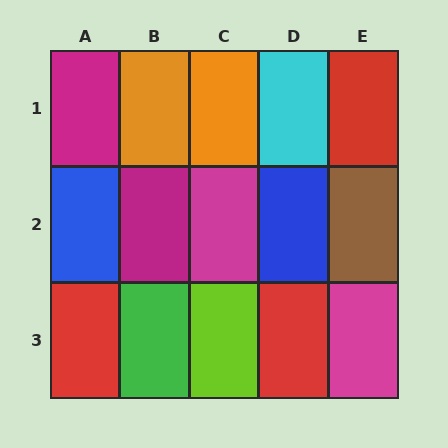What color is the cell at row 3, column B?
Green.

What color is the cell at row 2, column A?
Blue.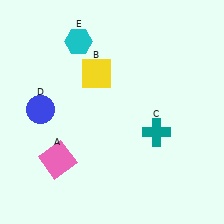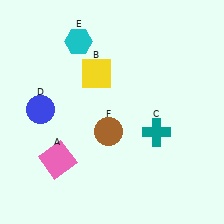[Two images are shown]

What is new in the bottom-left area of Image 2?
A brown circle (F) was added in the bottom-left area of Image 2.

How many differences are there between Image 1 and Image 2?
There is 1 difference between the two images.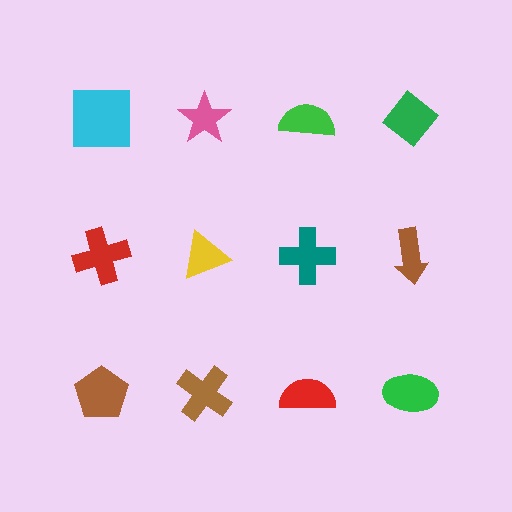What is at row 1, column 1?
A cyan square.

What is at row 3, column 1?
A brown pentagon.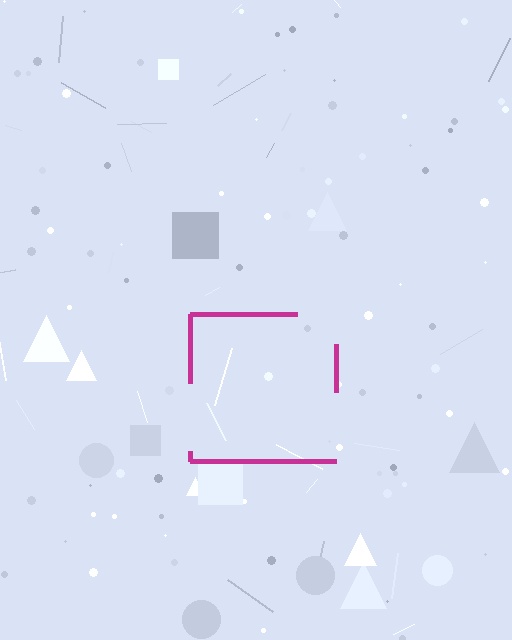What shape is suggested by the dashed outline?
The dashed outline suggests a square.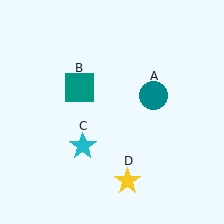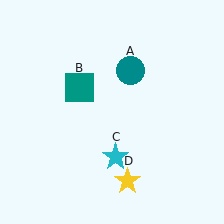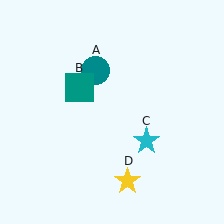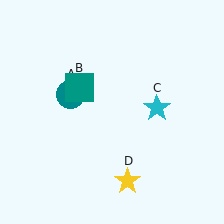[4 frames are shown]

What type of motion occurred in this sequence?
The teal circle (object A), cyan star (object C) rotated counterclockwise around the center of the scene.